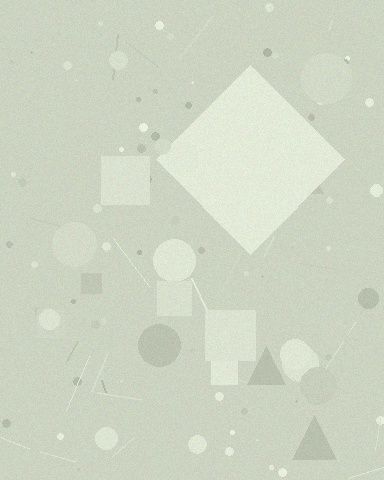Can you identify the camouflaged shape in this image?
The camouflaged shape is a diamond.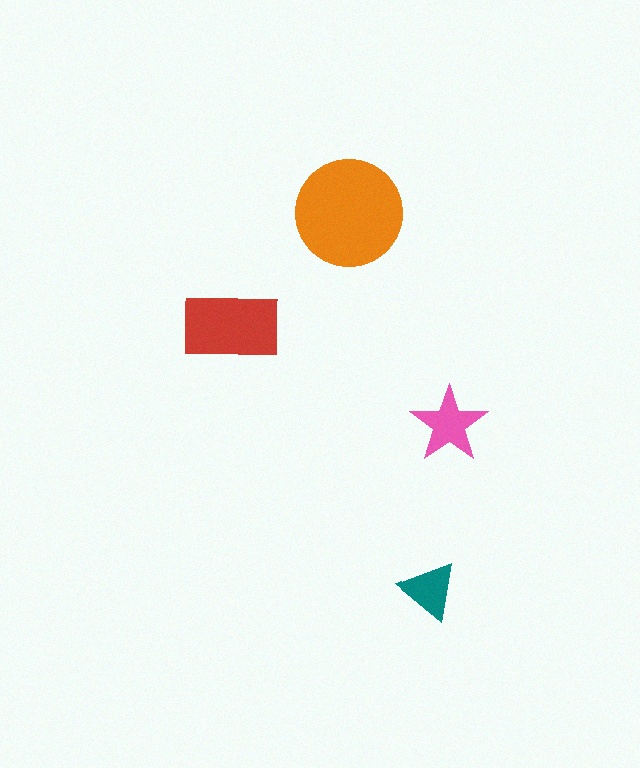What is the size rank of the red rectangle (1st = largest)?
2nd.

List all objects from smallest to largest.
The teal triangle, the pink star, the red rectangle, the orange circle.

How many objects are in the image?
There are 4 objects in the image.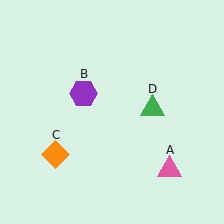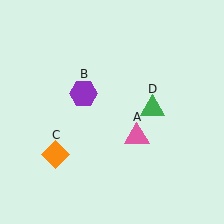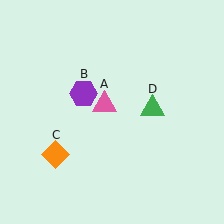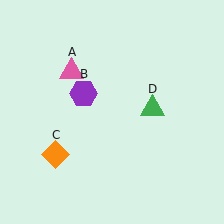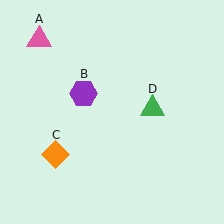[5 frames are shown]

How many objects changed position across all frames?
1 object changed position: pink triangle (object A).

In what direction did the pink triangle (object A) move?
The pink triangle (object A) moved up and to the left.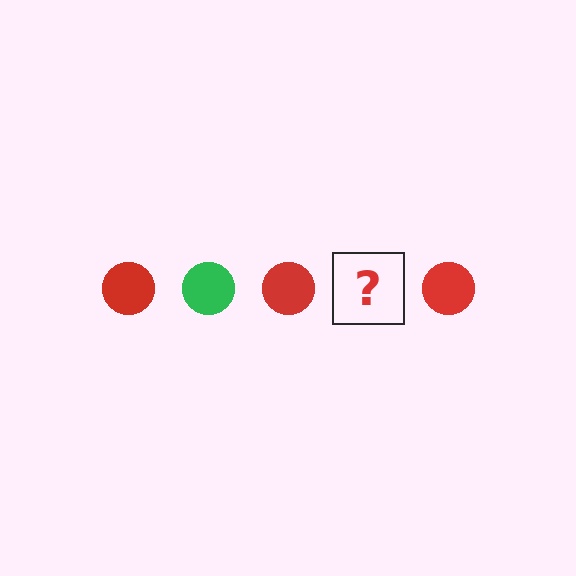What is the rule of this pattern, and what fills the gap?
The rule is that the pattern cycles through red, green circles. The gap should be filled with a green circle.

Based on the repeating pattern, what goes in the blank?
The blank should be a green circle.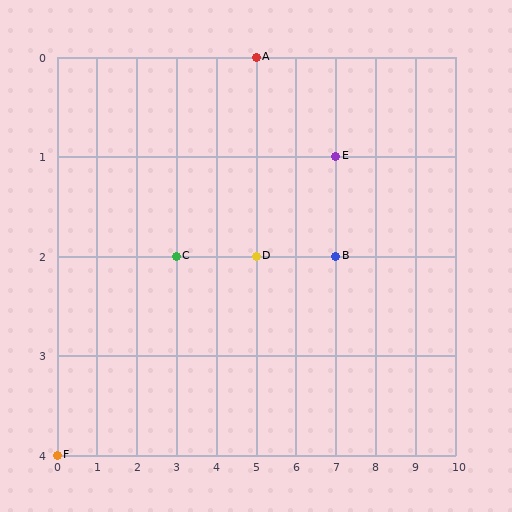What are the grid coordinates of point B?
Point B is at grid coordinates (7, 2).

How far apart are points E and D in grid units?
Points E and D are 2 columns and 1 row apart (about 2.2 grid units diagonally).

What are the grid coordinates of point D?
Point D is at grid coordinates (5, 2).